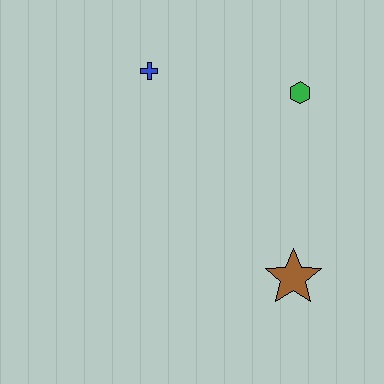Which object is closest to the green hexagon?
The blue cross is closest to the green hexagon.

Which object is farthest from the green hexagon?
The brown star is farthest from the green hexagon.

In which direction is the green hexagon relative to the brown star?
The green hexagon is above the brown star.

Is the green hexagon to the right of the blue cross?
Yes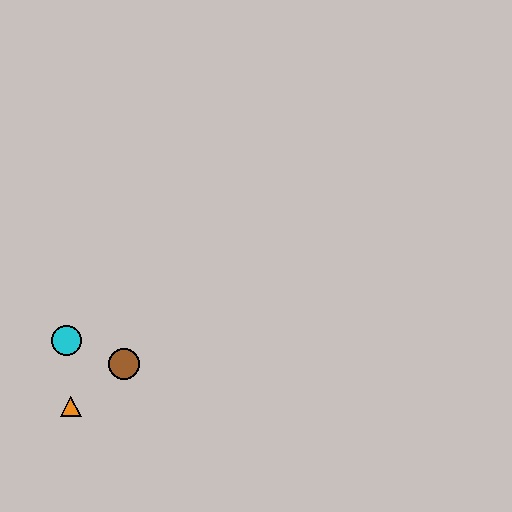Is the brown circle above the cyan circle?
No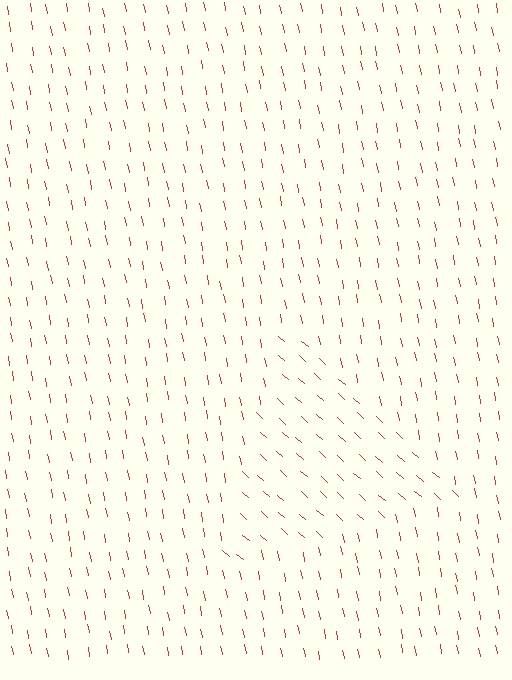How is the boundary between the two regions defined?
The boundary is defined purely by a change in line orientation (approximately 38 degrees difference). All lines are the same color and thickness.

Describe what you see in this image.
The image is filled with small red line segments. A triangle region in the image has lines oriented differently from the surrounding lines, creating a visible texture boundary.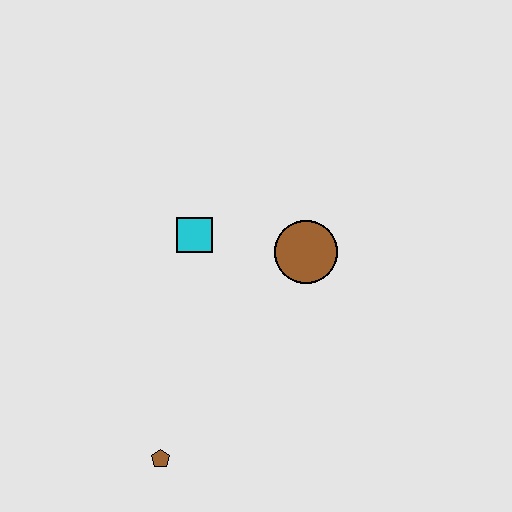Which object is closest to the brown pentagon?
The cyan square is closest to the brown pentagon.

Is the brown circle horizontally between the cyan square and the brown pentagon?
No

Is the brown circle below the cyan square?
Yes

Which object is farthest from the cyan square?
The brown pentagon is farthest from the cyan square.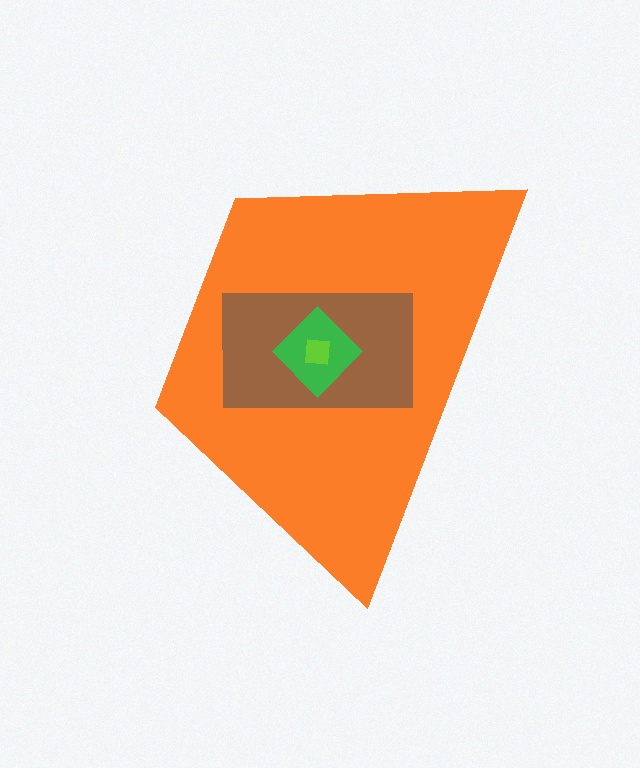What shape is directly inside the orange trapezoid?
The brown rectangle.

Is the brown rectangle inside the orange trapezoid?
Yes.